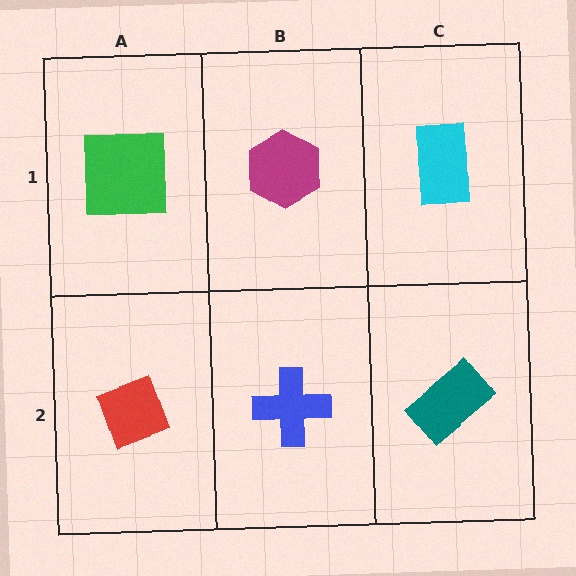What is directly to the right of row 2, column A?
A blue cross.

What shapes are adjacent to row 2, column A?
A green square (row 1, column A), a blue cross (row 2, column B).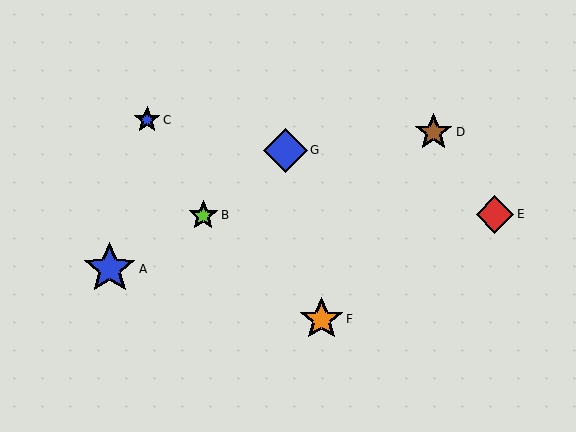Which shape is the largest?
The blue star (labeled A) is the largest.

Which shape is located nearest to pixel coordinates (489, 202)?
The red diamond (labeled E) at (495, 214) is nearest to that location.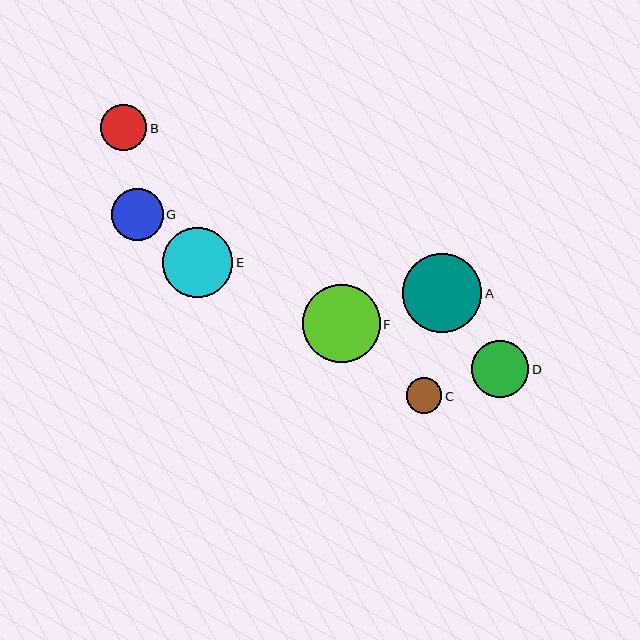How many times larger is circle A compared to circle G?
Circle A is approximately 1.5 times the size of circle G.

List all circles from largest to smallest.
From largest to smallest: A, F, E, D, G, B, C.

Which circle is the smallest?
Circle C is the smallest with a size of approximately 36 pixels.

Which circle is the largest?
Circle A is the largest with a size of approximately 79 pixels.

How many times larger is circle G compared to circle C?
Circle G is approximately 1.5 times the size of circle C.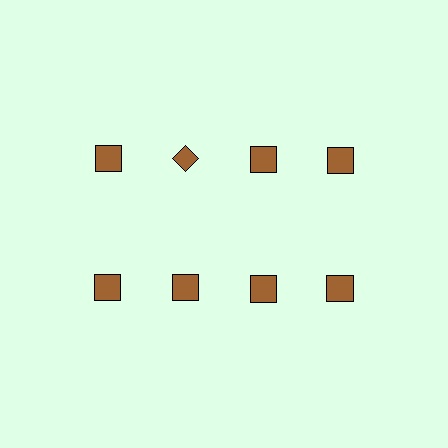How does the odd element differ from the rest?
It has a different shape: diamond instead of square.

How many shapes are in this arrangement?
There are 8 shapes arranged in a grid pattern.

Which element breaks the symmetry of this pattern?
The brown diamond in the top row, second from left column breaks the symmetry. All other shapes are brown squares.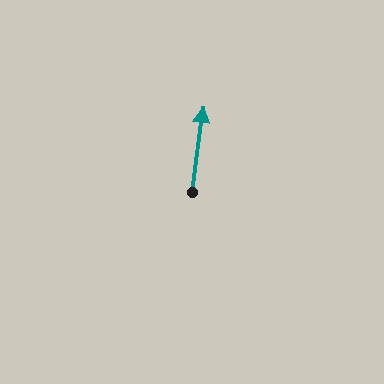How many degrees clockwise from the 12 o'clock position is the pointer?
Approximately 8 degrees.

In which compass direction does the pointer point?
North.